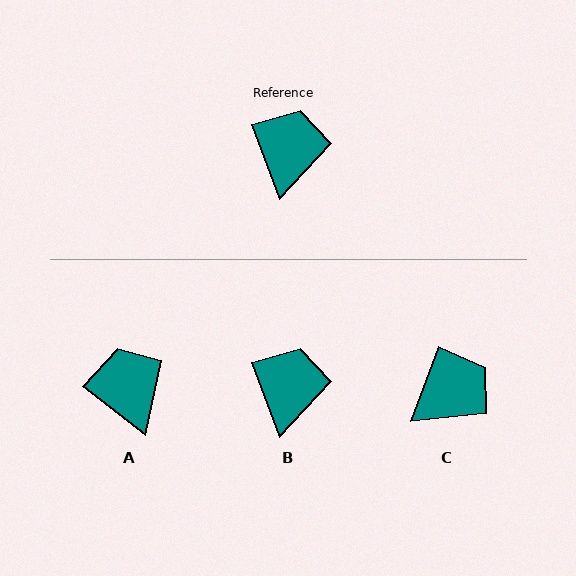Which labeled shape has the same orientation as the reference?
B.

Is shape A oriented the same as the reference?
No, it is off by about 31 degrees.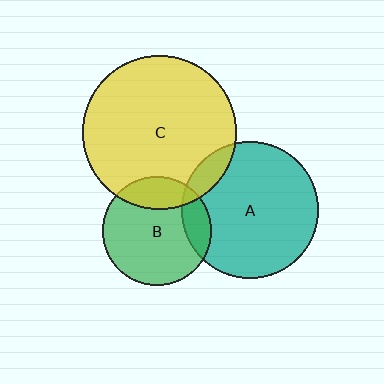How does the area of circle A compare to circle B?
Approximately 1.6 times.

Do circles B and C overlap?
Yes.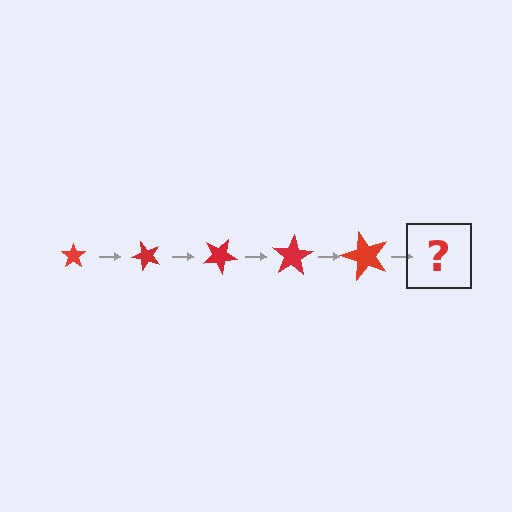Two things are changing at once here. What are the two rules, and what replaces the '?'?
The two rules are that the star grows larger each step and it rotates 50 degrees each step. The '?' should be a star, larger than the previous one and rotated 250 degrees from the start.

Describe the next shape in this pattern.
It should be a star, larger than the previous one and rotated 250 degrees from the start.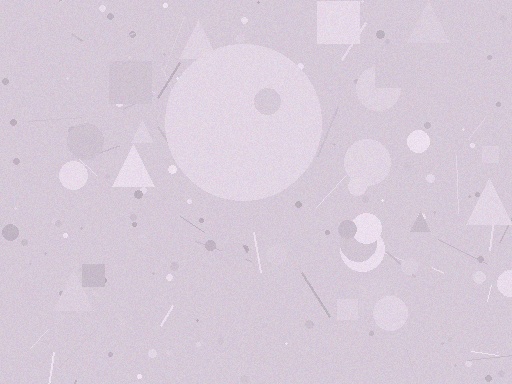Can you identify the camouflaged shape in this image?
The camouflaged shape is a circle.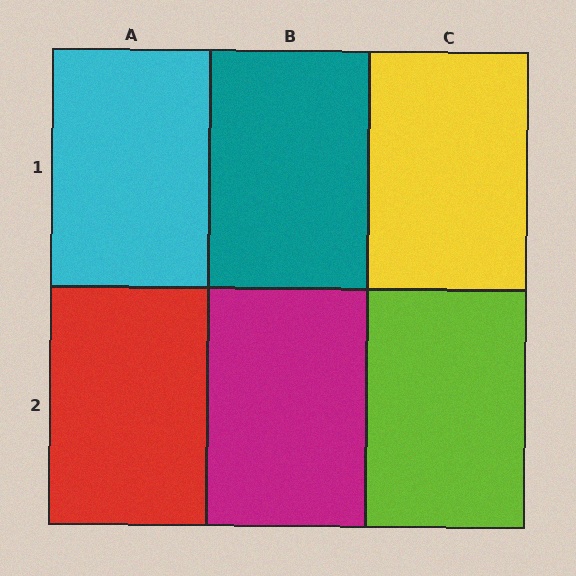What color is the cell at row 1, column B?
Teal.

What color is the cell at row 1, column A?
Cyan.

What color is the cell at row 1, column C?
Yellow.